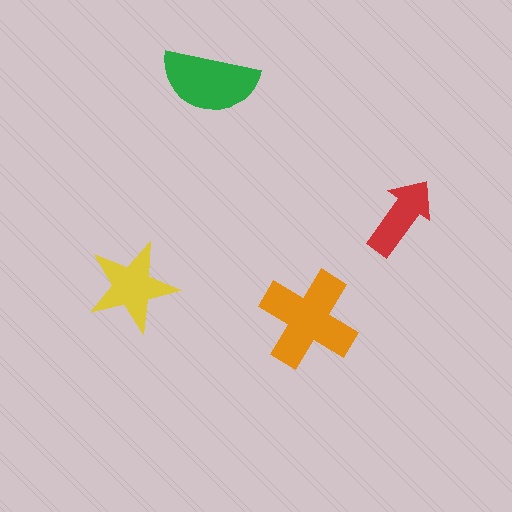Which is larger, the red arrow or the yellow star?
The yellow star.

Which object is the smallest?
The red arrow.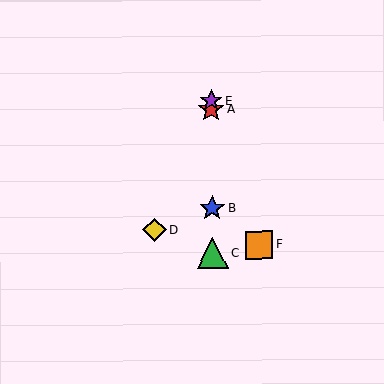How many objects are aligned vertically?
4 objects (A, B, C, E) are aligned vertically.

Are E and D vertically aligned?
No, E is at x≈212 and D is at x≈155.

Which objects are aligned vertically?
Objects A, B, C, E are aligned vertically.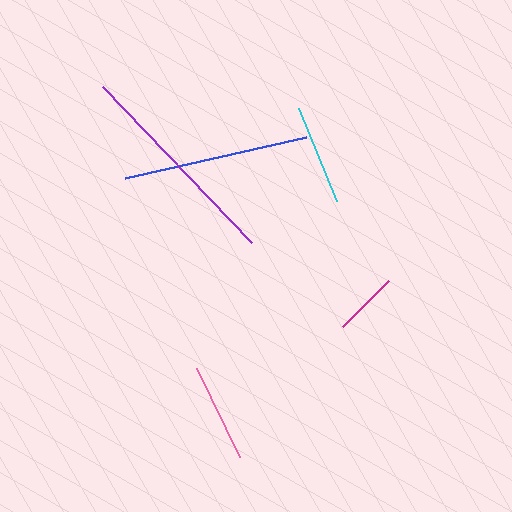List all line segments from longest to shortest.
From longest to shortest: purple, blue, cyan, pink, magenta.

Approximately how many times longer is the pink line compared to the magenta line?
The pink line is approximately 1.5 times the length of the magenta line.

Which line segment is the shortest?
The magenta line is the shortest at approximately 65 pixels.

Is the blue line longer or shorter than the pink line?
The blue line is longer than the pink line.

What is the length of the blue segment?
The blue segment is approximately 185 pixels long.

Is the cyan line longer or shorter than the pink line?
The cyan line is longer than the pink line.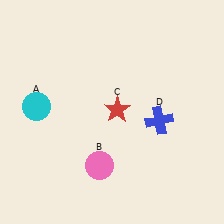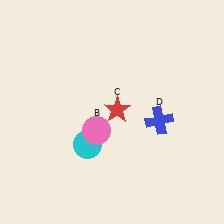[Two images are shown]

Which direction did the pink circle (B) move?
The pink circle (B) moved up.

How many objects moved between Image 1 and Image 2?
2 objects moved between the two images.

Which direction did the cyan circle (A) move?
The cyan circle (A) moved right.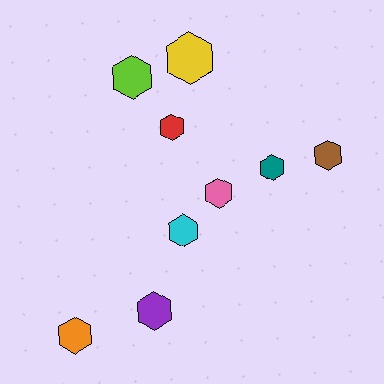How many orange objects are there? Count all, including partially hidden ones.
There is 1 orange object.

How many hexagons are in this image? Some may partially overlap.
There are 9 hexagons.